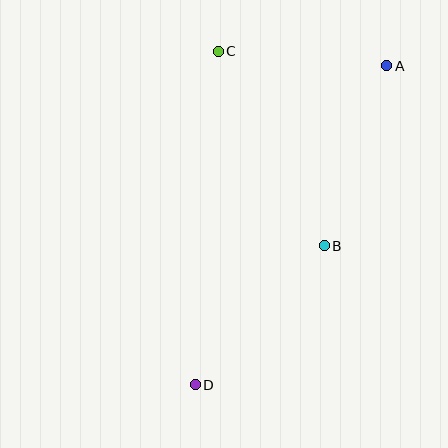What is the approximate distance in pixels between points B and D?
The distance between B and D is approximately 190 pixels.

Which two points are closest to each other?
Points A and C are closest to each other.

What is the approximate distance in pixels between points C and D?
The distance between C and D is approximately 334 pixels.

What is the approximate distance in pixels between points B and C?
The distance between B and C is approximately 222 pixels.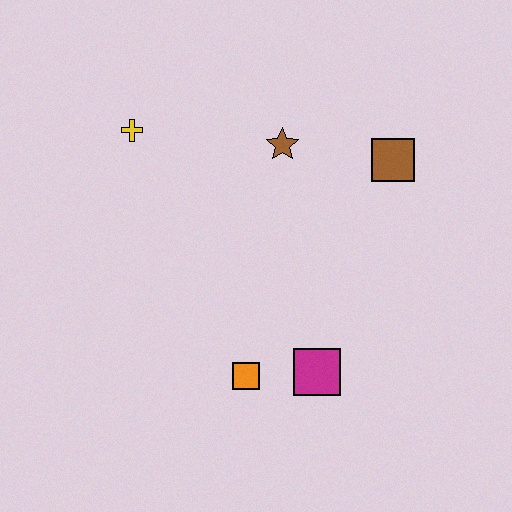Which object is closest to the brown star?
The brown square is closest to the brown star.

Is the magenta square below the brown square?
Yes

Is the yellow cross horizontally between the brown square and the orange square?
No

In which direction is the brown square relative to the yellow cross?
The brown square is to the right of the yellow cross.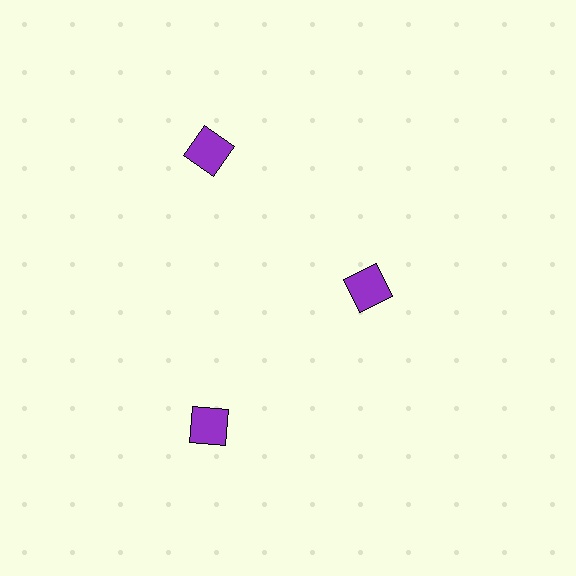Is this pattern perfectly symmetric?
No. The 3 purple squares are arranged in a ring, but one element near the 3 o'clock position is pulled inward toward the center, breaking the 3-fold rotational symmetry.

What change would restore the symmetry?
The symmetry would be restored by moving it outward, back onto the ring so that all 3 squares sit at equal angles and equal distance from the center.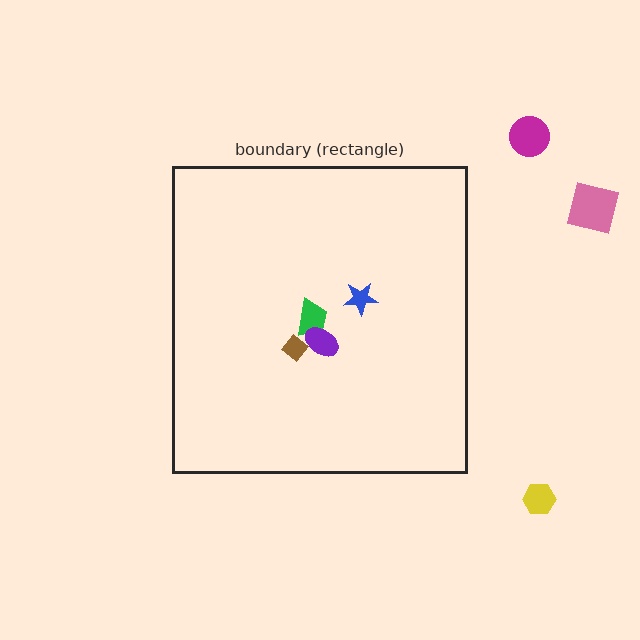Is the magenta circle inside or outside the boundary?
Outside.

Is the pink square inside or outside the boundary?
Outside.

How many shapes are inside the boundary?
4 inside, 3 outside.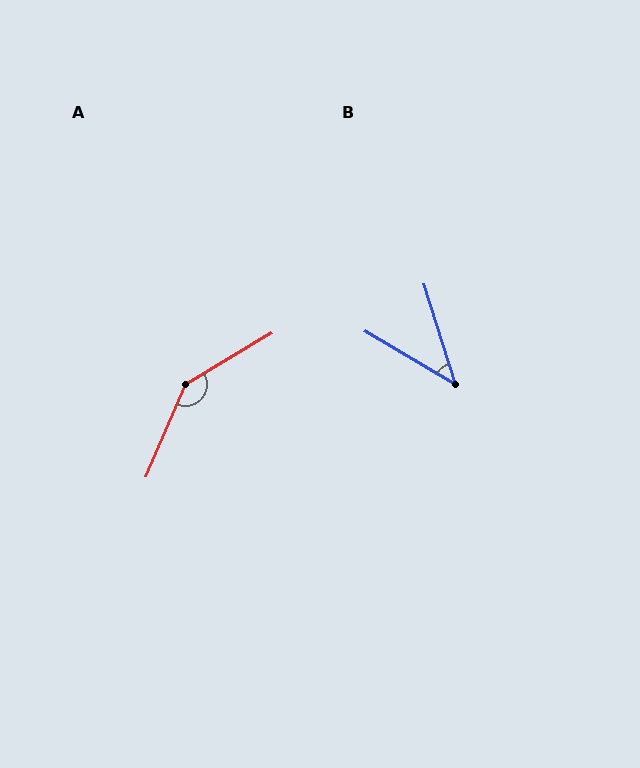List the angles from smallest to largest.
B (42°), A (144°).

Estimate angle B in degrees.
Approximately 42 degrees.